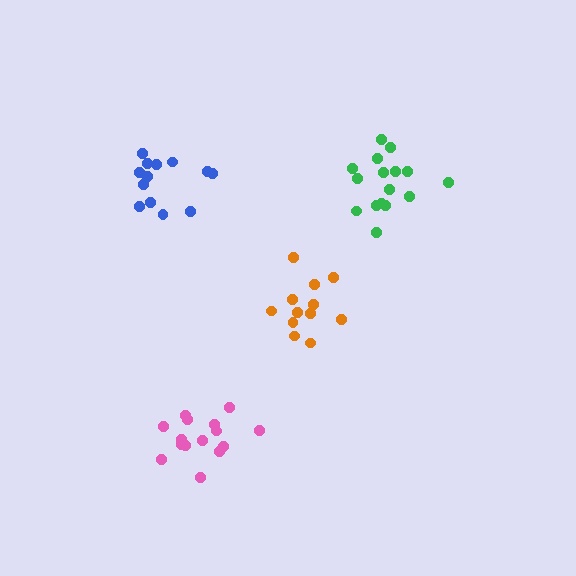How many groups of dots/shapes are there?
There are 4 groups.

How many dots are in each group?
Group 1: 12 dots, Group 2: 16 dots, Group 3: 15 dots, Group 4: 13 dots (56 total).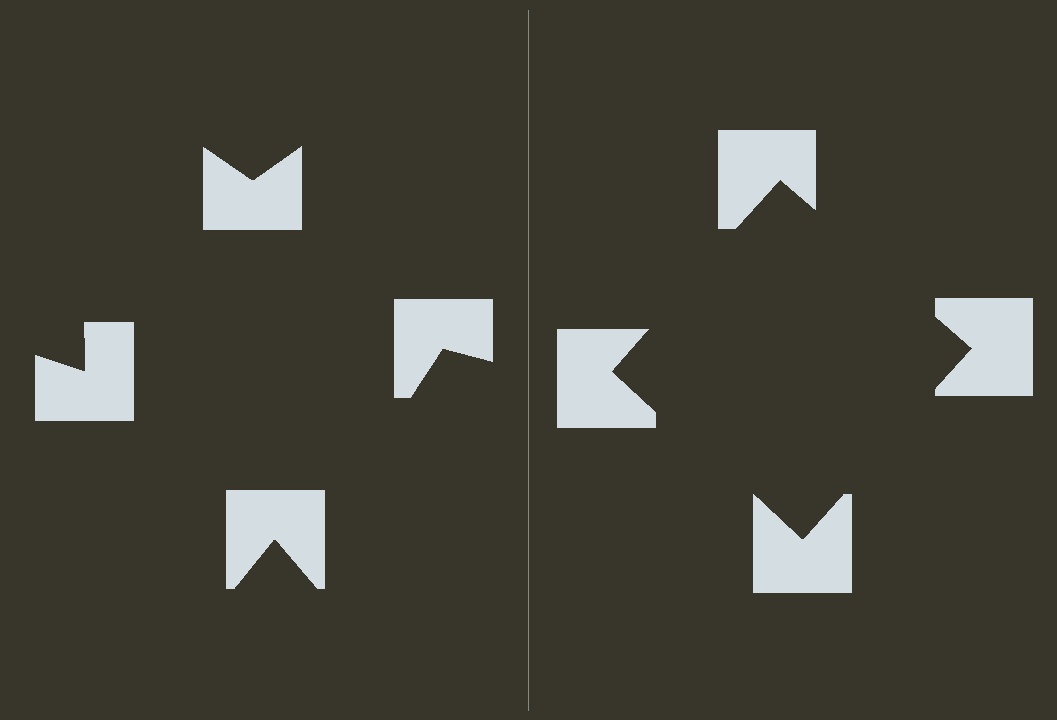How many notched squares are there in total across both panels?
8 — 4 on each side.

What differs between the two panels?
The notched squares are positioned identically on both sides; only the wedge orientations differ. On the right they align to a square; on the left they are misaligned.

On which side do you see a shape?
An illusory square appears on the right side. On the left side the wedge cuts are rotated, so no coherent shape forms.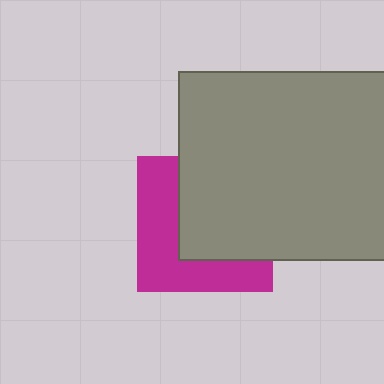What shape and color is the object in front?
The object in front is a gray rectangle.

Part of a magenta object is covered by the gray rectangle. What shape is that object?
It is a square.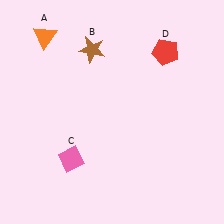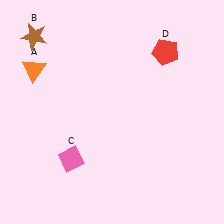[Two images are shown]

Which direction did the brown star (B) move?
The brown star (B) moved left.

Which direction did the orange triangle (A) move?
The orange triangle (A) moved down.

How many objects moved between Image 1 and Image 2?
2 objects moved between the two images.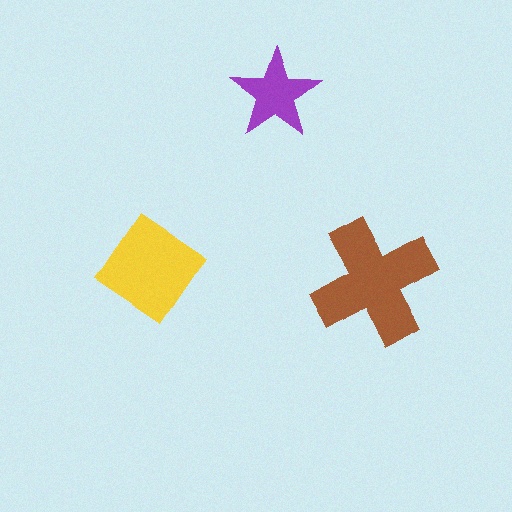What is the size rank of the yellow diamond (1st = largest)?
2nd.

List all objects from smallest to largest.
The purple star, the yellow diamond, the brown cross.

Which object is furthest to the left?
The yellow diamond is leftmost.